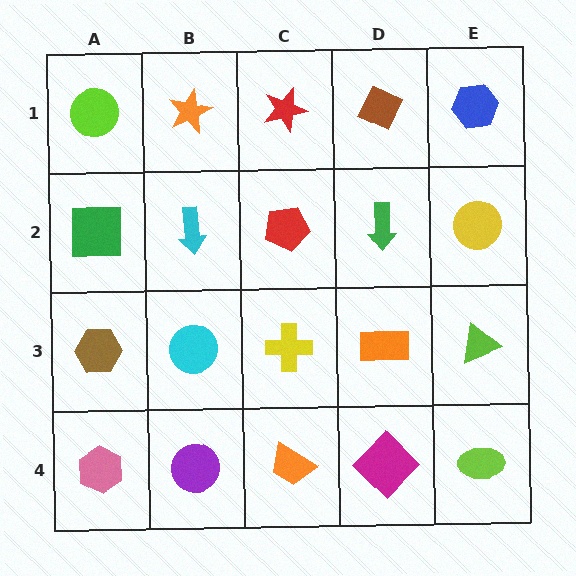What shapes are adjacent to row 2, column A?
A lime circle (row 1, column A), a brown hexagon (row 3, column A), a cyan arrow (row 2, column B).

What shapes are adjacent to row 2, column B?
An orange star (row 1, column B), a cyan circle (row 3, column B), a green square (row 2, column A), a red pentagon (row 2, column C).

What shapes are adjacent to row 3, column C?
A red pentagon (row 2, column C), an orange trapezoid (row 4, column C), a cyan circle (row 3, column B), an orange rectangle (row 3, column D).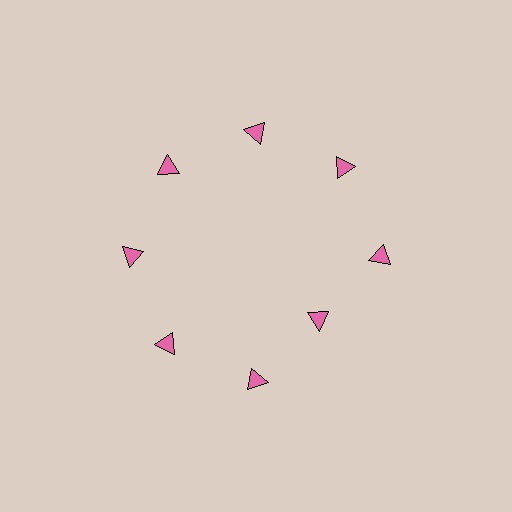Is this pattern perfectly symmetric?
No. The 8 pink triangles are arranged in a ring, but one element near the 4 o'clock position is pulled inward toward the center, breaking the 8-fold rotational symmetry.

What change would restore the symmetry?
The symmetry would be restored by moving it outward, back onto the ring so that all 8 triangles sit at equal angles and equal distance from the center.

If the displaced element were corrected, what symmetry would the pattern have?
It would have 8-fold rotational symmetry — the pattern would map onto itself every 45 degrees.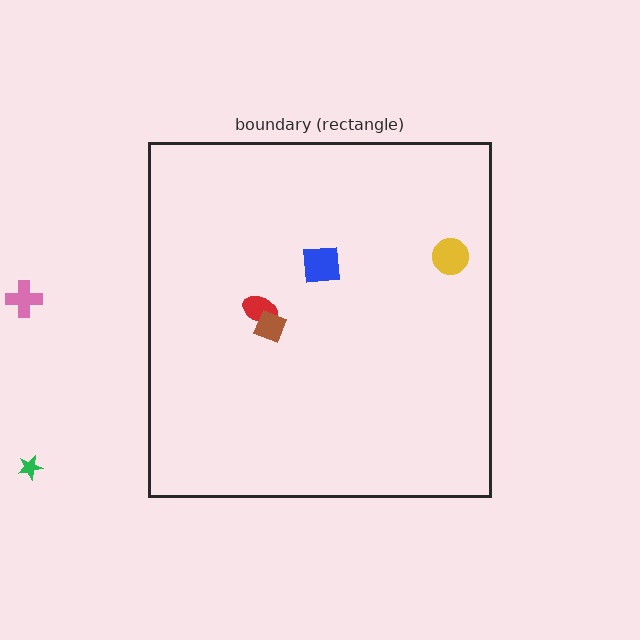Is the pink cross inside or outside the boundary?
Outside.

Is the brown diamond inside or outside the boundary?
Inside.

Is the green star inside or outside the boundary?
Outside.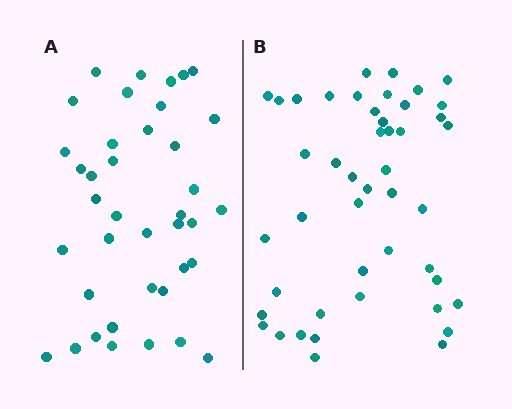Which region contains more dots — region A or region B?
Region B (the right region) has more dots.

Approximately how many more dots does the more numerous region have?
Region B has roughly 8 or so more dots than region A.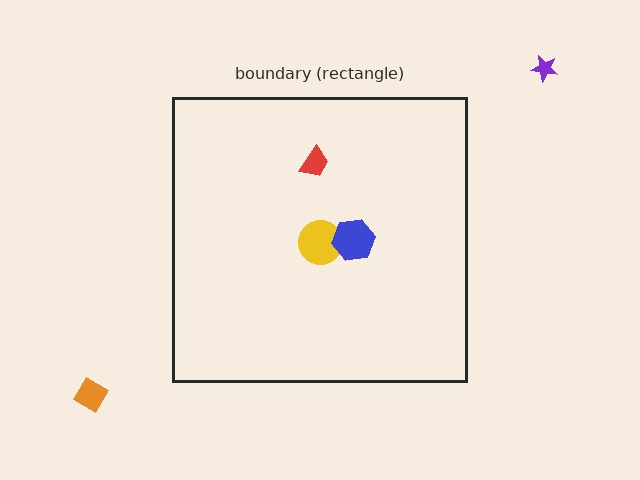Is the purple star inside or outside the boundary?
Outside.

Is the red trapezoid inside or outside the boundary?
Inside.